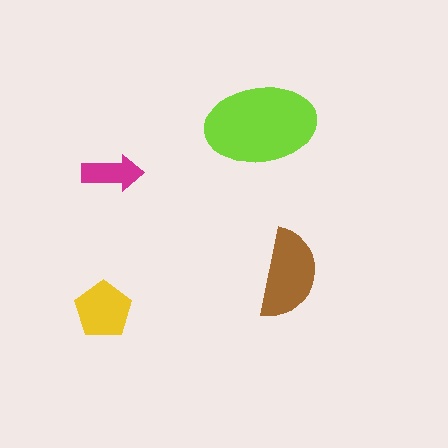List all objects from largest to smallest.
The lime ellipse, the brown semicircle, the yellow pentagon, the magenta arrow.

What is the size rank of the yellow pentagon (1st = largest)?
3rd.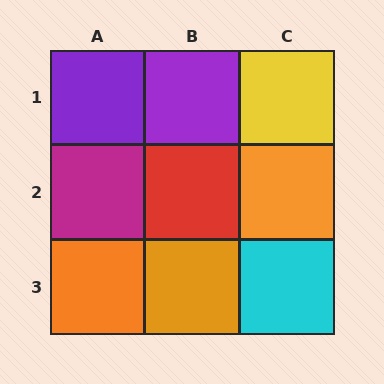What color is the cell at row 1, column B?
Purple.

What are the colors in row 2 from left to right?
Magenta, red, orange.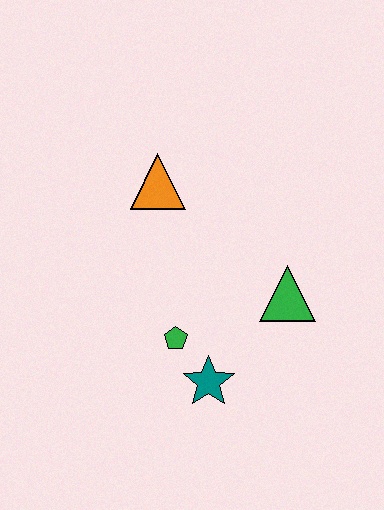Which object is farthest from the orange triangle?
The teal star is farthest from the orange triangle.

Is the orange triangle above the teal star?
Yes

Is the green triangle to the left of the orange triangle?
No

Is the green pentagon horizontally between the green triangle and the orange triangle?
Yes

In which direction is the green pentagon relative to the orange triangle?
The green pentagon is below the orange triangle.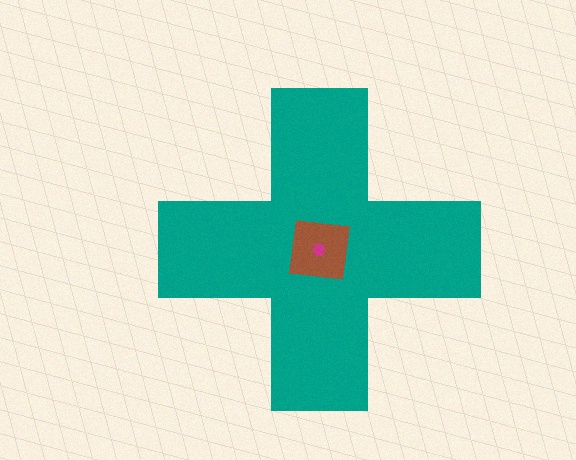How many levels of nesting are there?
3.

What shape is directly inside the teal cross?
The brown square.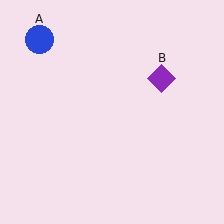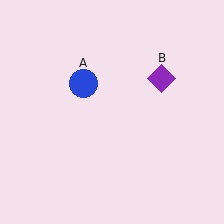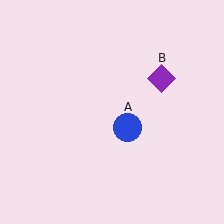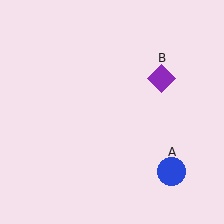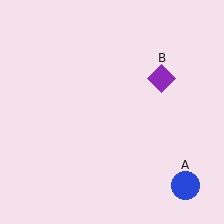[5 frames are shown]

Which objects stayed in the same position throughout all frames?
Purple diamond (object B) remained stationary.